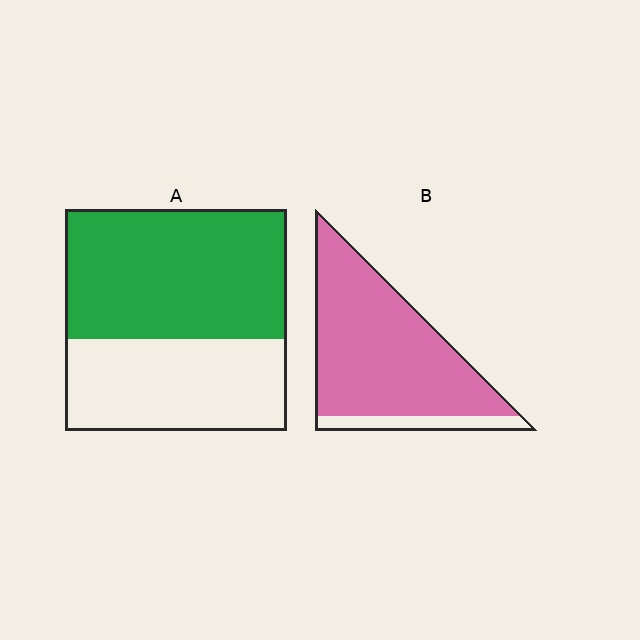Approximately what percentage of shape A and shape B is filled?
A is approximately 60% and B is approximately 85%.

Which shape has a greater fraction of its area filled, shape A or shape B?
Shape B.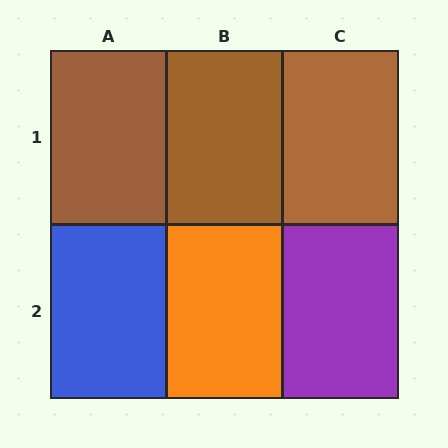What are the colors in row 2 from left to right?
Blue, orange, purple.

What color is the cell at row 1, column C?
Brown.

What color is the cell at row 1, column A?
Brown.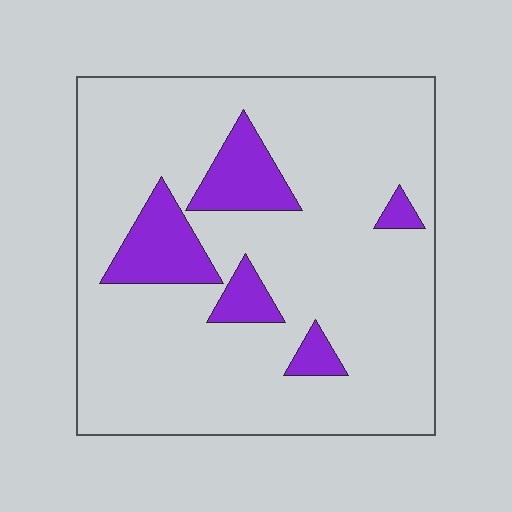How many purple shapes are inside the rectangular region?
5.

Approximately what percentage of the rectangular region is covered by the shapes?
Approximately 15%.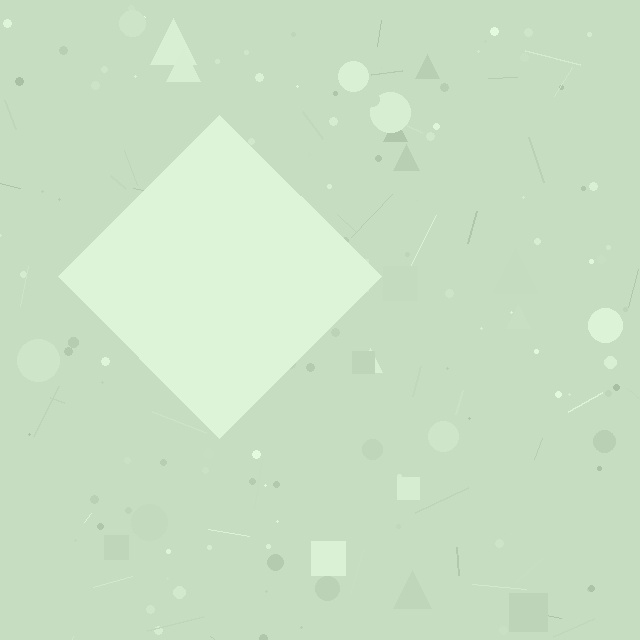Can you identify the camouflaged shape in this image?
The camouflaged shape is a diamond.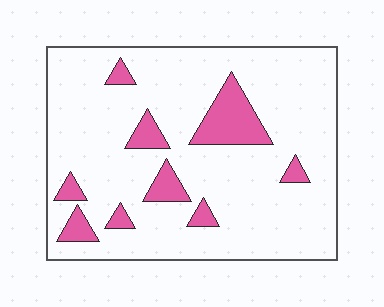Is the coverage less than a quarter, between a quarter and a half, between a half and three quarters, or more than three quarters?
Less than a quarter.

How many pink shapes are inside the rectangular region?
9.